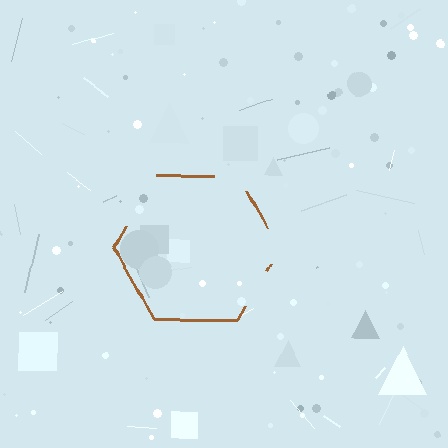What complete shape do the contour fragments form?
The contour fragments form a hexagon.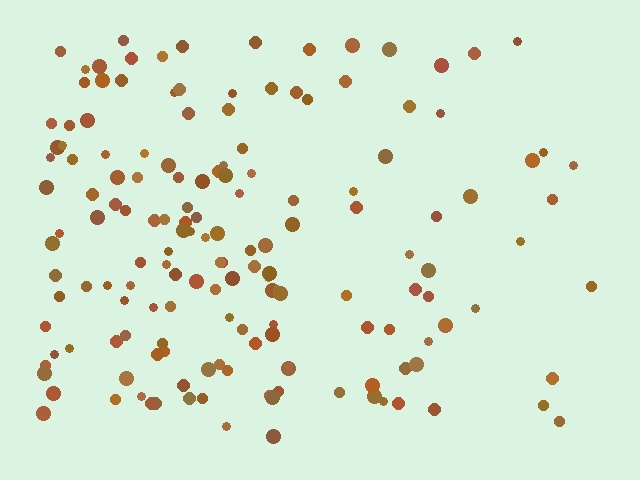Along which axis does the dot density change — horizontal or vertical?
Horizontal.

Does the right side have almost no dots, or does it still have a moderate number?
Still a moderate number, just noticeably fewer than the left.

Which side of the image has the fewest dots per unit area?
The right.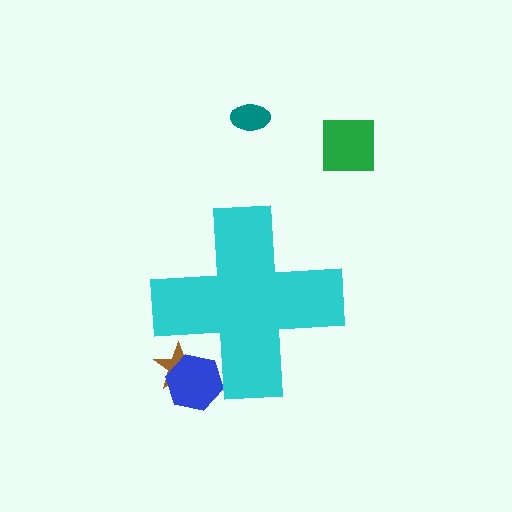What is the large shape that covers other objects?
A cyan cross.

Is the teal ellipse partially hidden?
No, the teal ellipse is fully visible.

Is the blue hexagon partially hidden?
Yes, the blue hexagon is partially hidden behind the cyan cross.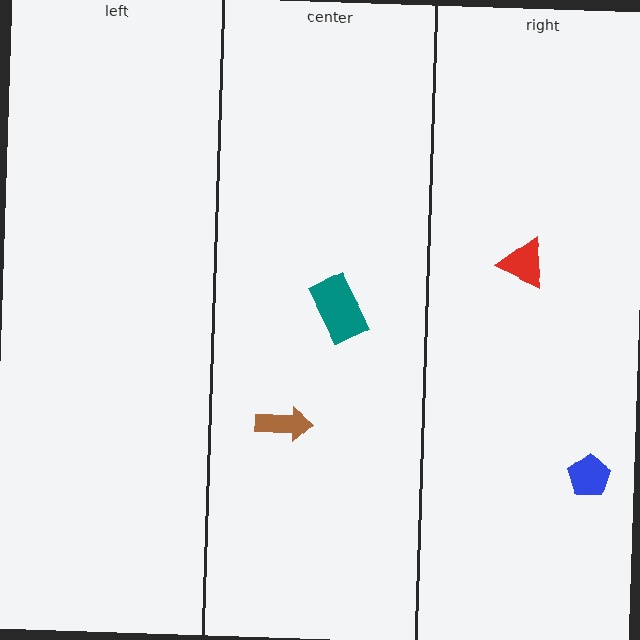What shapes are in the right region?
The red triangle, the blue pentagon.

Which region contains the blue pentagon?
The right region.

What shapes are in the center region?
The teal rectangle, the brown arrow.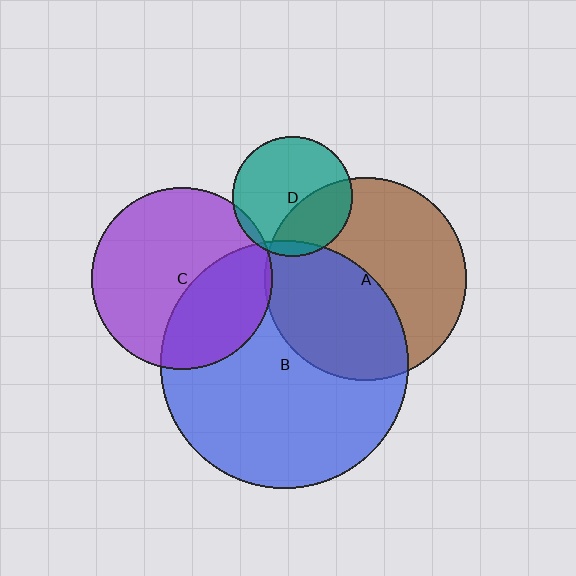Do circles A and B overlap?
Yes.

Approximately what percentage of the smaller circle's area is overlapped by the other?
Approximately 45%.